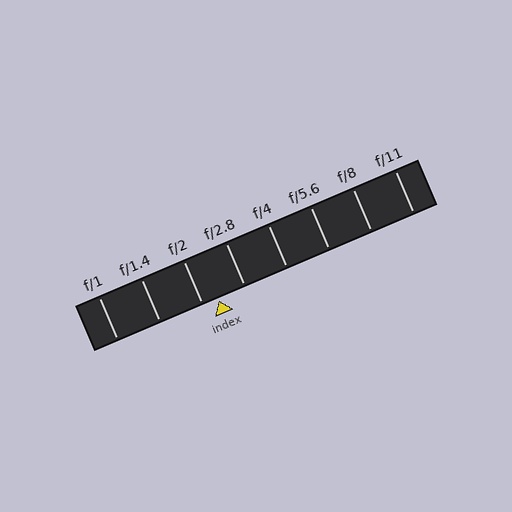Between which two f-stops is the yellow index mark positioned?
The index mark is between f/2 and f/2.8.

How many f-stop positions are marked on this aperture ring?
There are 8 f-stop positions marked.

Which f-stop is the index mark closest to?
The index mark is closest to f/2.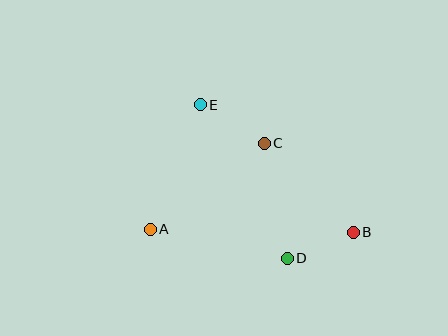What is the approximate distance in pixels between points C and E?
The distance between C and E is approximately 75 pixels.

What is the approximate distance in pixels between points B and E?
The distance between B and E is approximately 199 pixels.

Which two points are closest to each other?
Points B and D are closest to each other.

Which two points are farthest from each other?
Points A and B are farthest from each other.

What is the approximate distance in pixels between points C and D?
The distance between C and D is approximately 117 pixels.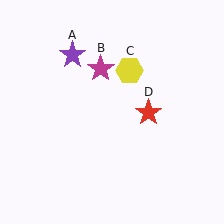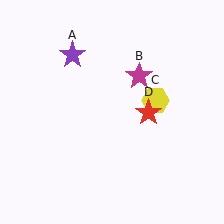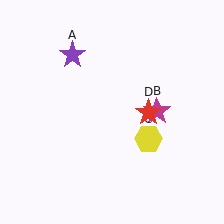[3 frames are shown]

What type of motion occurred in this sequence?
The magenta star (object B), yellow hexagon (object C) rotated clockwise around the center of the scene.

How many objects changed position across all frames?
2 objects changed position: magenta star (object B), yellow hexagon (object C).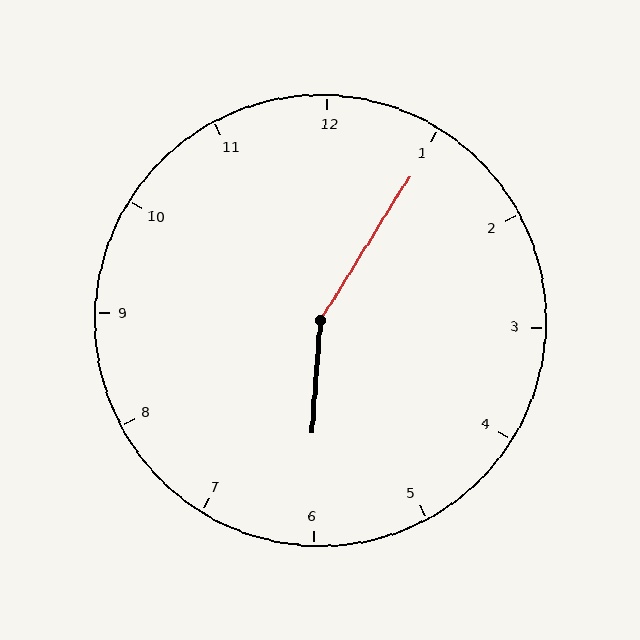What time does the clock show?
6:05.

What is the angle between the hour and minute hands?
Approximately 152 degrees.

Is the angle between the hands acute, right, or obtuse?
It is obtuse.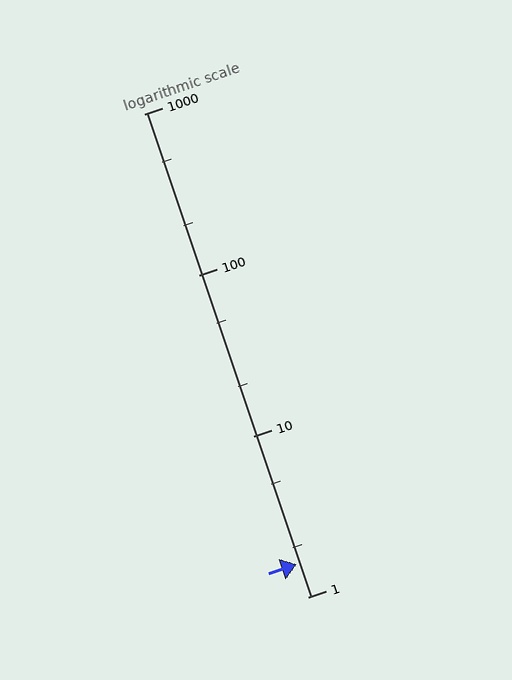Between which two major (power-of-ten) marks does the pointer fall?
The pointer is between 1 and 10.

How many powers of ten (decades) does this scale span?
The scale spans 3 decades, from 1 to 1000.